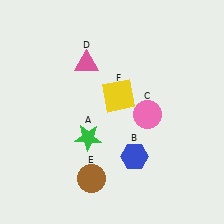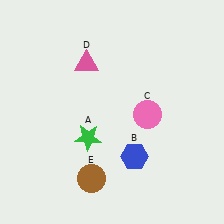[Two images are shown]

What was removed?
The yellow square (F) was removed in Image 2.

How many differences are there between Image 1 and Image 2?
There is 1 difference between the two images.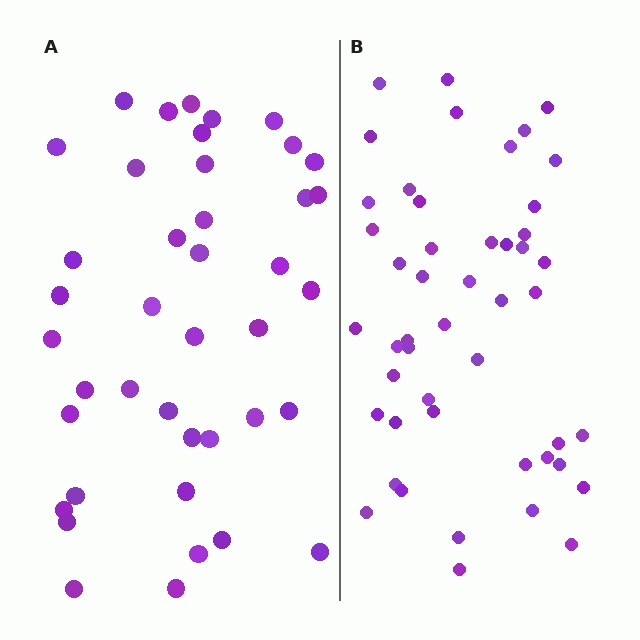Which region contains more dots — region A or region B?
Region B (the right region) has more dots.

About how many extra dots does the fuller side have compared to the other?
Region B has roughly 8 or so more dots than region A.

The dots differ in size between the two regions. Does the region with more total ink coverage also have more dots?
No. Region A has more total ink coverage because its dots are larger, but region B actually contains more individual dots. Total area can be misleading — the number of items is what matters here.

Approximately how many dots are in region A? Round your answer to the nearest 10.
About 40 dots. (The exact count is 41, which rounds to 40.)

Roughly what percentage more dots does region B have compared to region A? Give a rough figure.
About 15% more.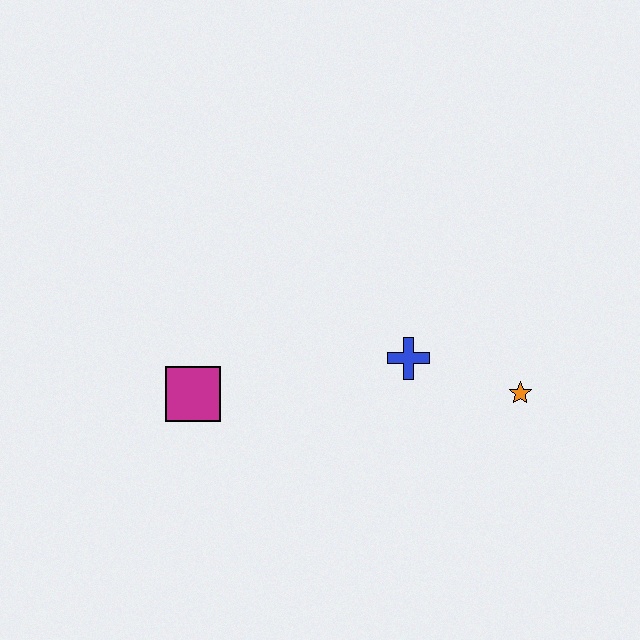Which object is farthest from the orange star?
The magenta square is farthest from the orange star.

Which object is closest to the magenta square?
The blue cross is closest to the magenta square.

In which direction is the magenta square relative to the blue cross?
The magenta square is to the left of the blue cross.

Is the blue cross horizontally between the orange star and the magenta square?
Yes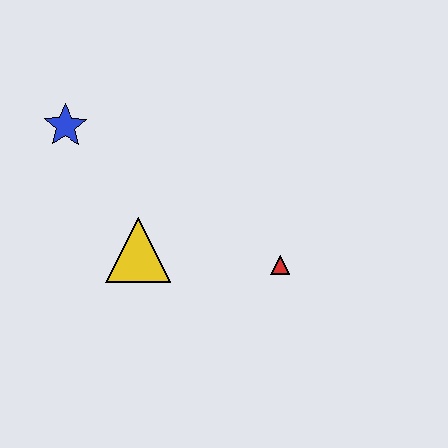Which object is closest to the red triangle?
The yellow triangle is closest to the red triangle.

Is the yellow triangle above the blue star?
No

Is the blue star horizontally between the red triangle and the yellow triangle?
No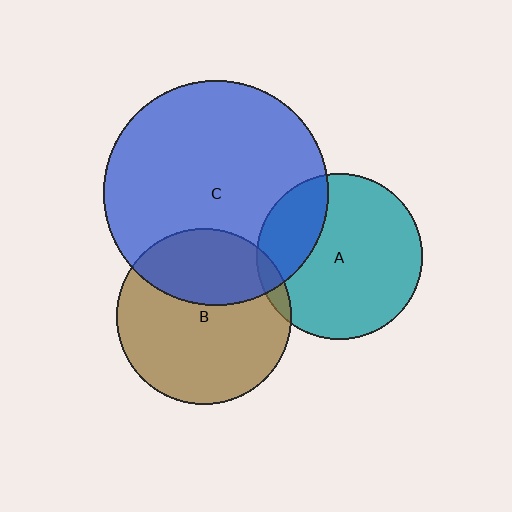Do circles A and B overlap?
Yes.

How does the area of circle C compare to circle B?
Approximately 1.6 times.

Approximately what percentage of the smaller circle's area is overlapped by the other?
Approximately 5%.